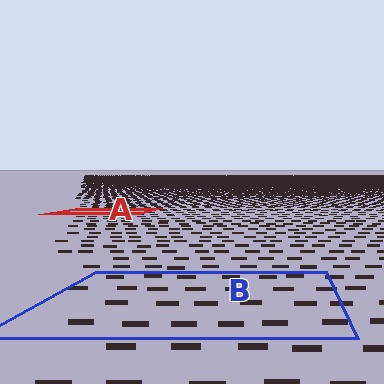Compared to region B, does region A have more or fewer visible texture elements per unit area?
Region A has more texture elements per unit area — they are packed more densely because it is farther away.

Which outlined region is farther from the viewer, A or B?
Region A is farther from the viewer — the texture elements inside it appear smaller and more densely packed.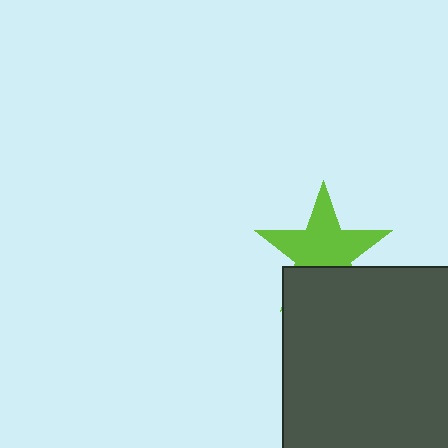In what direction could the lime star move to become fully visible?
The lime star could move up. That would shift it out from behind the dark gray square entirely.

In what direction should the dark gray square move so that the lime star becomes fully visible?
The dark gray square should move down. That is the shortest direction to clear the overlap and leave the lime star fully visible.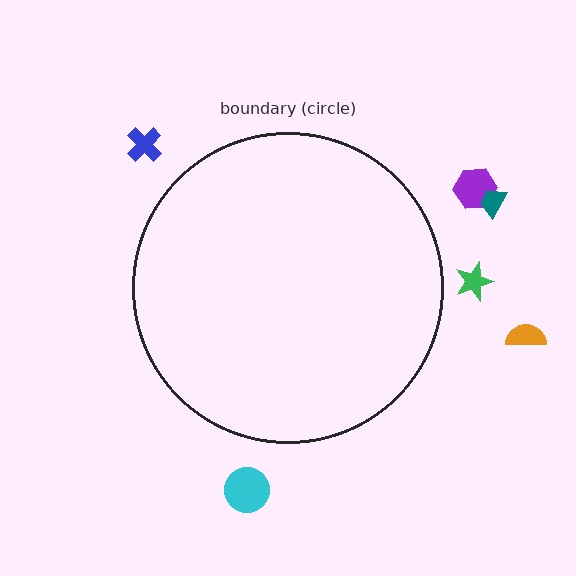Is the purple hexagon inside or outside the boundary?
Outside.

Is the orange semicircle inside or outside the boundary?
Outside.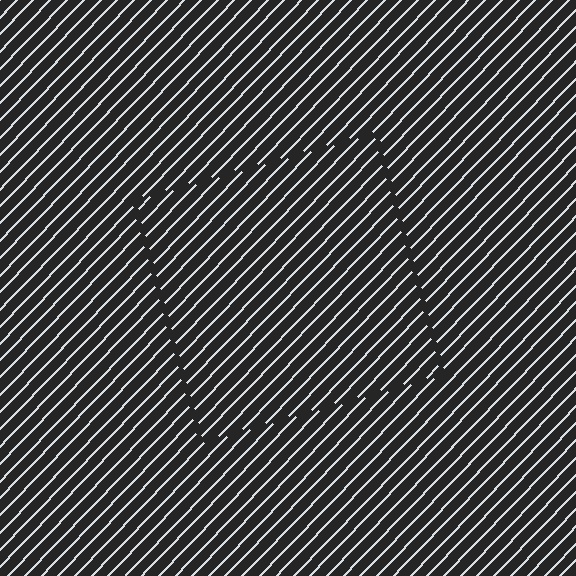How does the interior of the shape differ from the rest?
The interior of the shape contains the same grating, shifted by half a period — the contour is defined by the phase discontinuity where line-ends from the inner and outer gratings abut.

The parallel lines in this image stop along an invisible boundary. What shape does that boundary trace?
An illusory square. The interior of the shape contains the same grating, shifted by half a period — the contour is defined by the phase discontinuity where line-ends from the inner and outer gratings abut.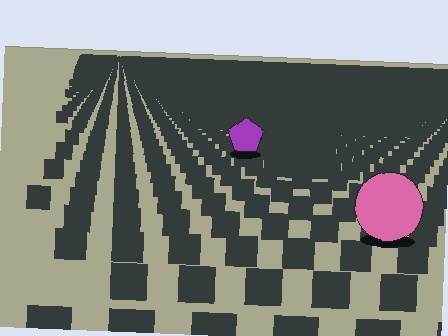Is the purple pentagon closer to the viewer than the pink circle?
No. The pink circle is closer — you can tell from the texture gradient: the ground texture is coarser near it.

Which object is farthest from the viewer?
The purple pentagon is farthest from the viewer. It appears smaller and the ground texture around it is denser.